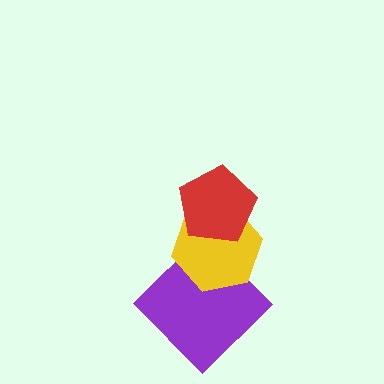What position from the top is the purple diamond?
The purple diamond is 3rd from the top.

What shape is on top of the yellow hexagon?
The red pentagon is on top of the yellow hexagon.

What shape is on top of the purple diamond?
The yellow hexagon is on top of the purple diamond.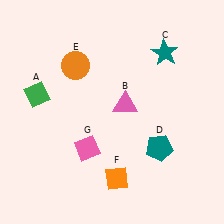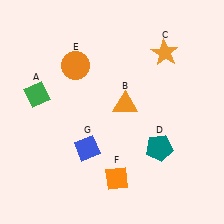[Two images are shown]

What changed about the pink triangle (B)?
In Image 1, B is pink. In Image 2, it changed to orange.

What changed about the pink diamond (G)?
In Image 1, G is pink. In Image 2, it changed to blue.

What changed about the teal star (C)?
In Image 1, C is teal. In Image 2, it changed to orange.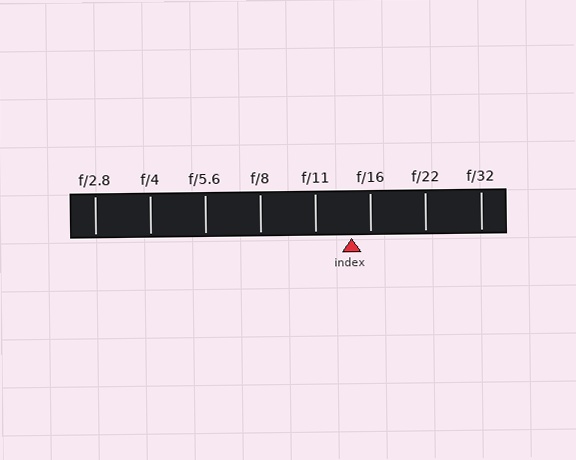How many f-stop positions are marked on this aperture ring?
There are 8 f-stop positions marked.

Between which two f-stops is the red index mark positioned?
The index mark is between f/11 and f/16.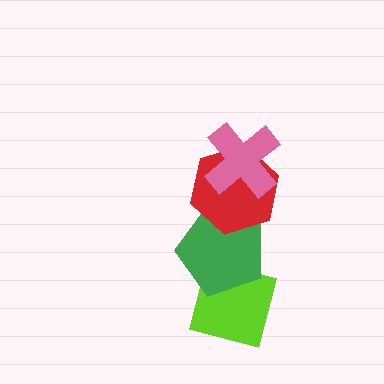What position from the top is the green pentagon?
The green pentagon is 3rd from the top.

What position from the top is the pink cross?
The pink cross is 1st from the top.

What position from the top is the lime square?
The lime square is 4th from the top.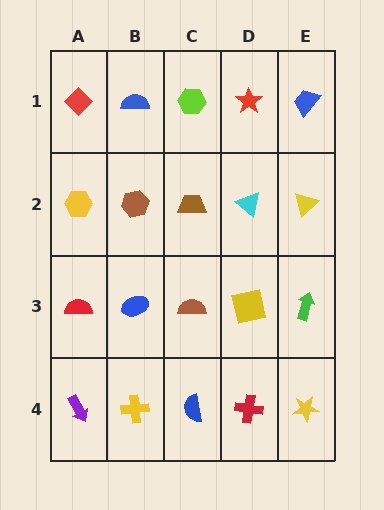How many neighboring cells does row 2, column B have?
4.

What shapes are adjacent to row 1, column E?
A yellow triangle (row 2, column E), a red star (row 1, column D).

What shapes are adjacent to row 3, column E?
A yellow triangle (row 2, column E), a yellow star (row 4, column E), a yellow square (row 3, column D).